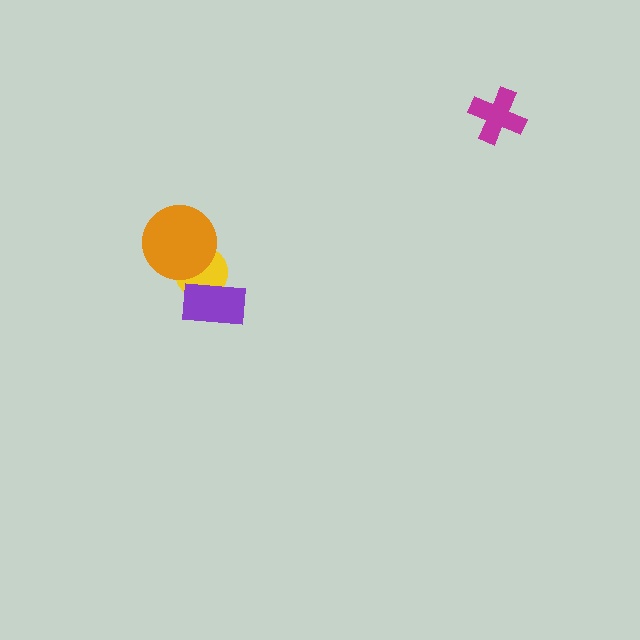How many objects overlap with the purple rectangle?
1 object overlaps with the purple rectangle.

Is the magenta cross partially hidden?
No, no other shape covers it.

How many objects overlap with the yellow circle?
2 objects overlap with the yellow circle.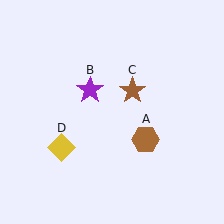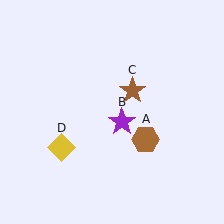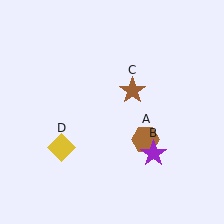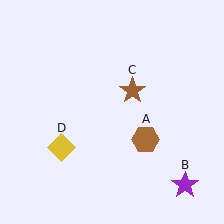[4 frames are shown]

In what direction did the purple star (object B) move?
The purple star (object B) moved down and to the right.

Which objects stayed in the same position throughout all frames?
Brown hexagon (object A) and brown star (object C) and yellow diamond (object D) remained stationary.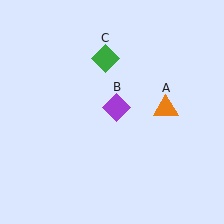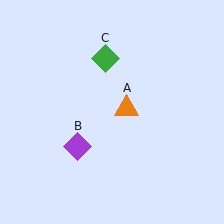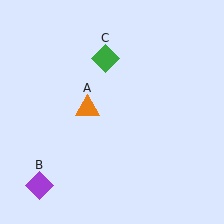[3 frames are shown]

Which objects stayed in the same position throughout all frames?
Green diamond (object C) remained stationary.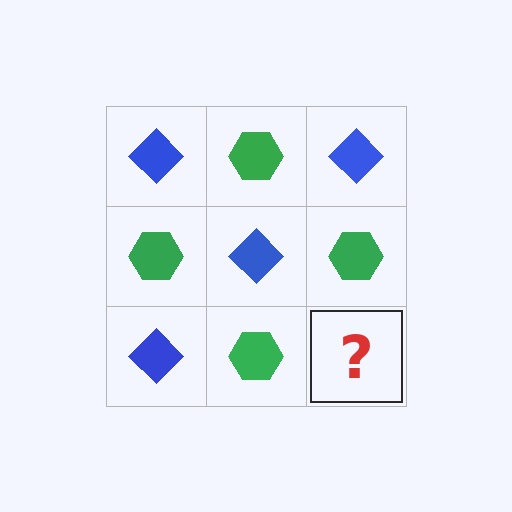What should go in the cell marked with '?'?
The missing cell should contain a blue diamond.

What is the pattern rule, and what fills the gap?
The rule is that it alternates blue diamond and green hexagon in a checkerboard pattern. The gap should be filled with a blue diamond.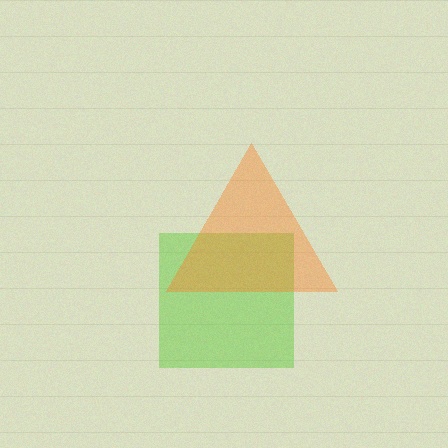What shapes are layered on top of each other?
The layered shapes are: a lime square, an orange triangle.